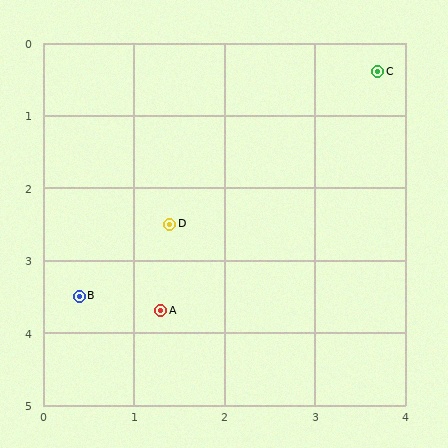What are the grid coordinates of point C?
Point C is at approximately (3.7, 0.4).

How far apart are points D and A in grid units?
Points D and A are about 1.2 grid units apart.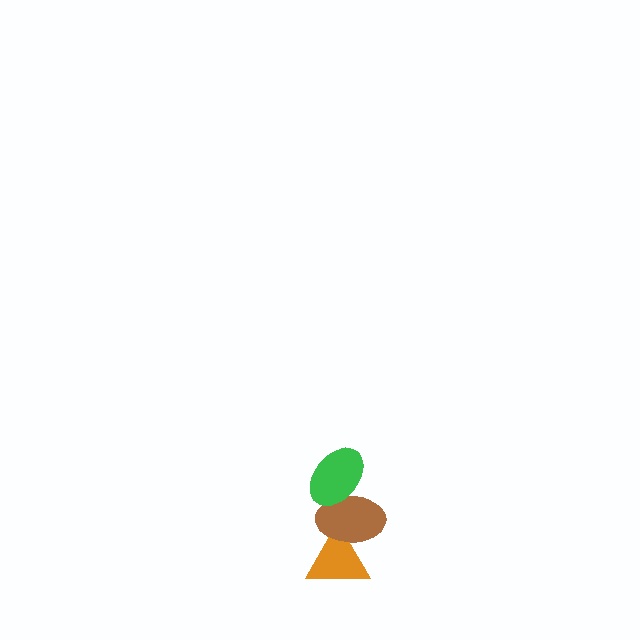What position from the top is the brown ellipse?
The brown ellipse is 2nd from the top.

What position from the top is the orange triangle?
The orange triangle is 3rd from the top.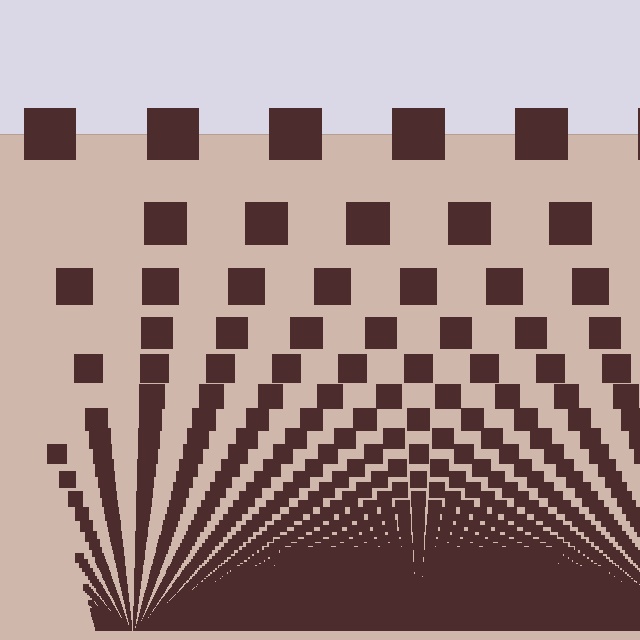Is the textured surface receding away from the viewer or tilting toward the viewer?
The surface appears to tilt toward the viewer. Texture elements get larger and sparser toward the top.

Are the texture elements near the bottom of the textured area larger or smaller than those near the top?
Smaller. The gradient is inverted — elements near the bottom are smaller and denser.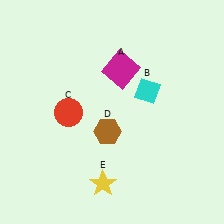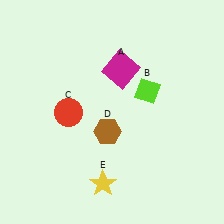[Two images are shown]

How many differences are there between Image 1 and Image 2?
There is 1 difference between the two images.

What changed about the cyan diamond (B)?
In Image 1, B is cyan. In Image 2, it changed to lime.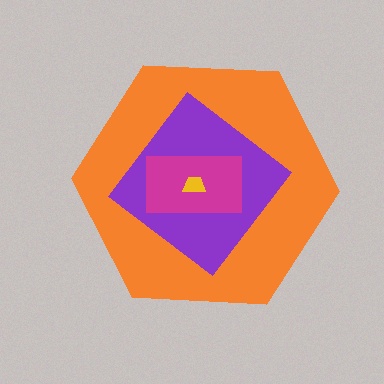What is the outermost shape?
The orange hexagon.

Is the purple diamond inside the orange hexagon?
Yes.